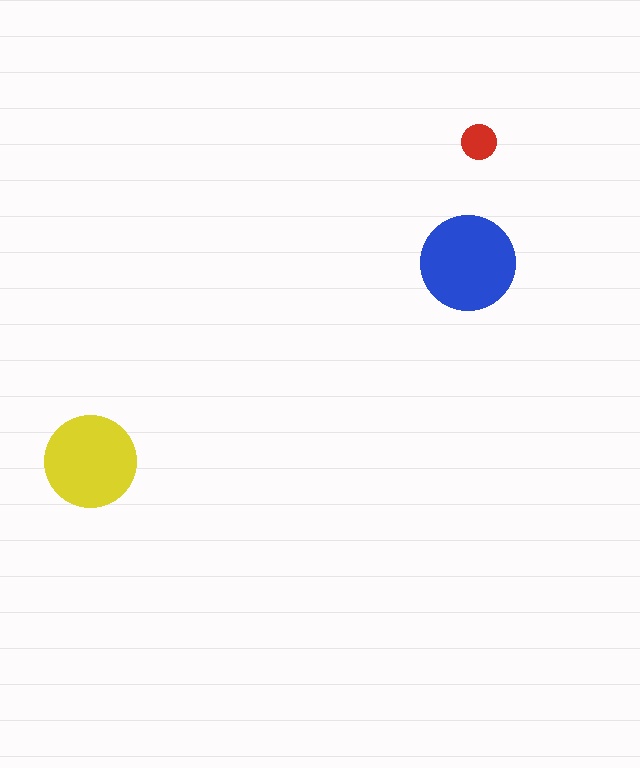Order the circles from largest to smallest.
the blue one, the yellow one, the red one.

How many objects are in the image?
There are 3 objects in the image.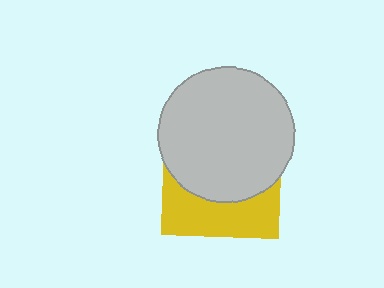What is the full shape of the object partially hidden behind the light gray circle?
The partially hidden object is a yellow square.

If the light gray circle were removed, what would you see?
You would see the complete yellow square.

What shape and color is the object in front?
The object in front is a light gray circle.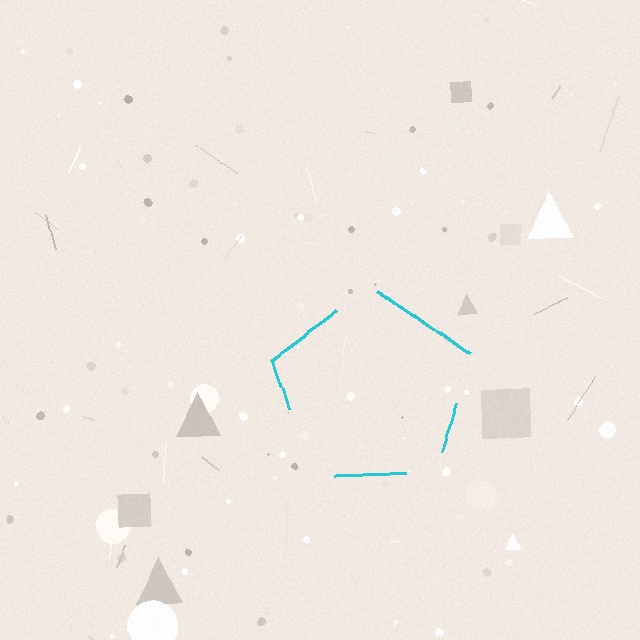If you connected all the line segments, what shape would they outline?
They would outline a pentagon.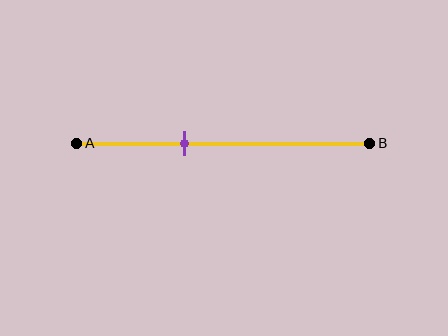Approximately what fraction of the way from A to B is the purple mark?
The purple mark is approximately 35% of the way from A to B.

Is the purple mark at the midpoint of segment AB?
No, the mark is at about 35% from A, not at the 50% midpoint.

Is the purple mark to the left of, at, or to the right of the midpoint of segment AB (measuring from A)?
The purple mark is to the left of the midpoint of segment AB.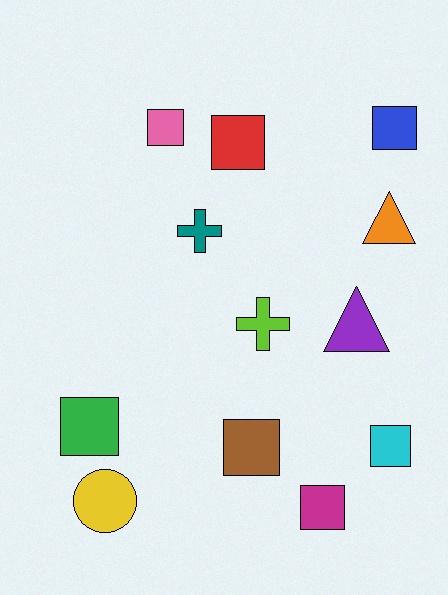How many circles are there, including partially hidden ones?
There is 1 circle.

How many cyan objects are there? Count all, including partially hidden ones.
There is 1 cyan object.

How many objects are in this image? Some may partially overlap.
There are 12 objects.